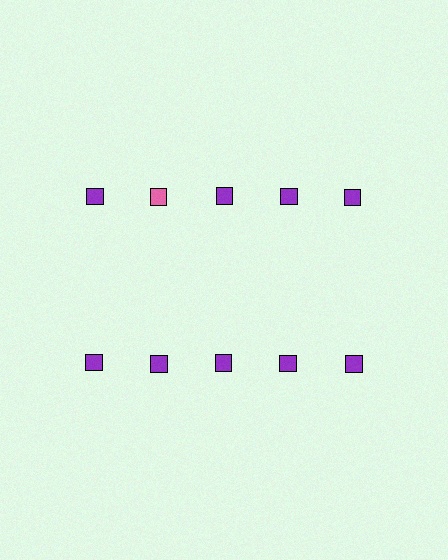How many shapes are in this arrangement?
There are 10 shapes arranged in a grid pattern.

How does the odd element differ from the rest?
It has a different color: pink instead of purple.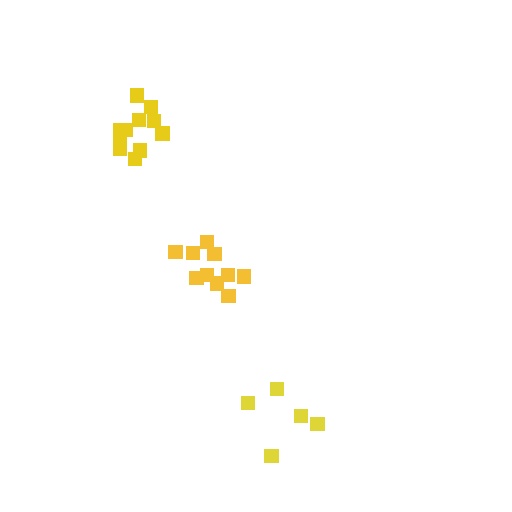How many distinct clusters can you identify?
There are 3 distinct clusters.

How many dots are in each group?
Group 1: 11 dots, Group 2: 10 dots, Group 3: 5 dots (26 total).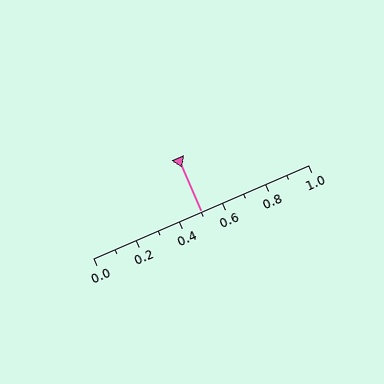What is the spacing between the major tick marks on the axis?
The major ticks are spaced 0.2 apart.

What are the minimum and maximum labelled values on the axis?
The axis runs from 0.0 to 1.0.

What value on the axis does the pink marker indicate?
The marker indicates approximately 0.5.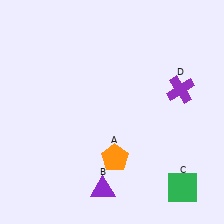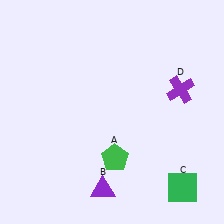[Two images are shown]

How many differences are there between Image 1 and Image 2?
There is 1 difference between the two images.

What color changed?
The pentagon (A) changed from orange in Image 1 to green in Image 2.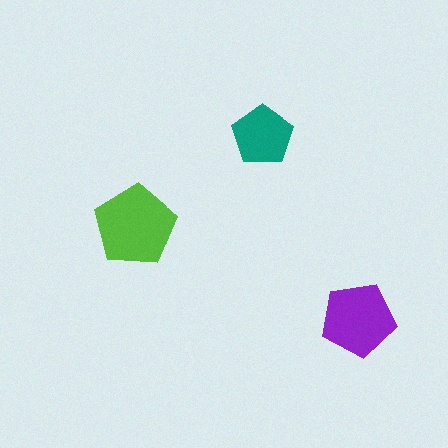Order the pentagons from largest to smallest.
the lime one, the purple one, the teal one.